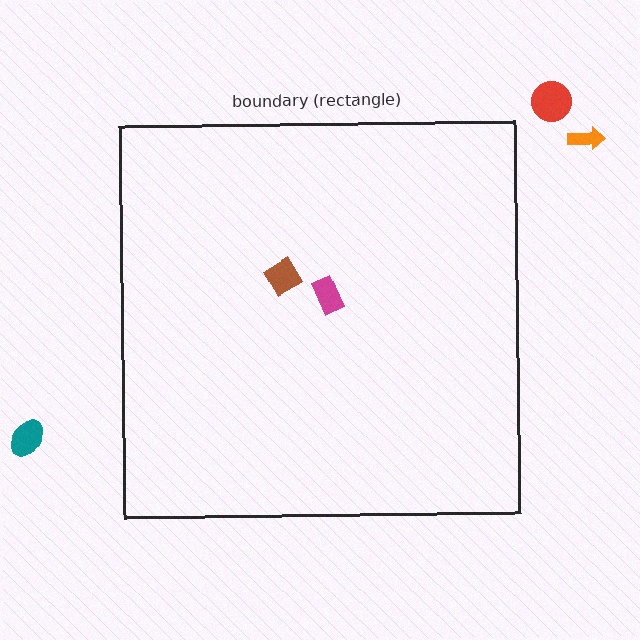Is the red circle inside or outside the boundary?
Outside.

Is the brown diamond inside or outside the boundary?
Inside.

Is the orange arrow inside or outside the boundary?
Outside.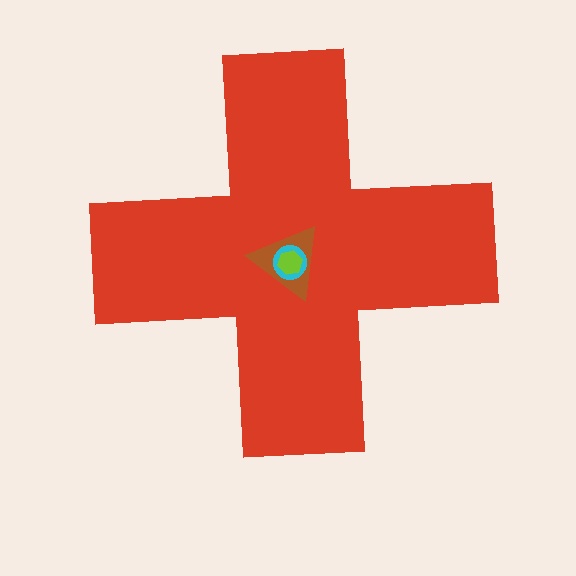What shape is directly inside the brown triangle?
The cyan circle.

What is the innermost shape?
The lime hexagon.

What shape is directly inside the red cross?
The brown triangle.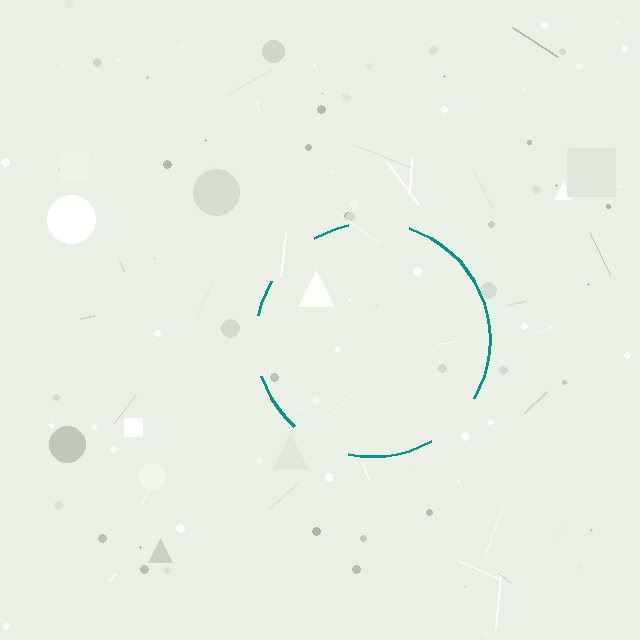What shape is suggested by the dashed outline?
The dashed outline suggests a circle.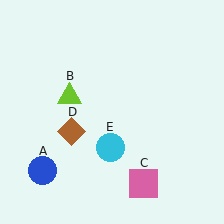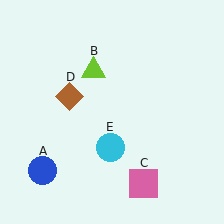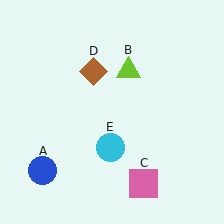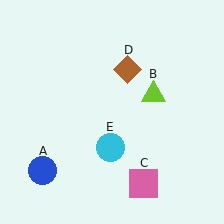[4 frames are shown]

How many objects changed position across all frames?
2 objects changed position: lime triangle (object B), brown diamond (object D).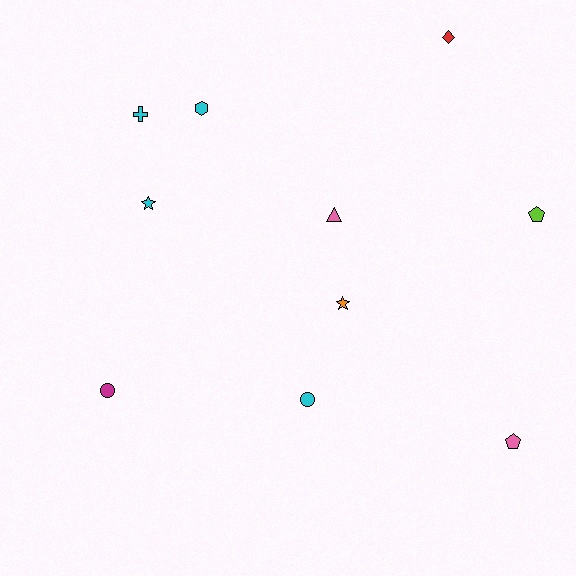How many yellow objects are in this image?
There are no yellow objects.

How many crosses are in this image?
There is 1 cross.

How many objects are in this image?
There are 10 objects.